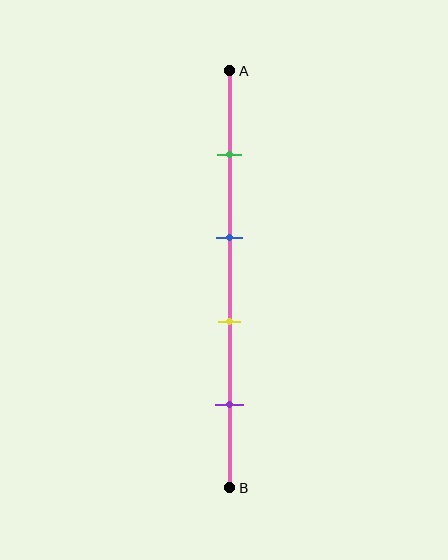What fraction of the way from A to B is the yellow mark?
The yellow mark is approximately 60% (0.6) of the way from A to B.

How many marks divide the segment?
There are 4 marks dividing the segment.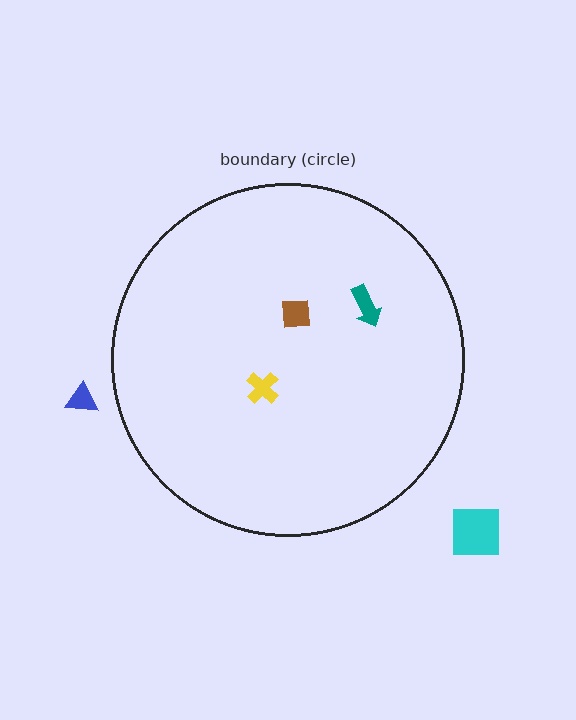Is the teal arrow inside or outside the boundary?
Inside.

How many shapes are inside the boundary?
3 inside, 2 outside.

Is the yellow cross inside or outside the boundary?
Inside.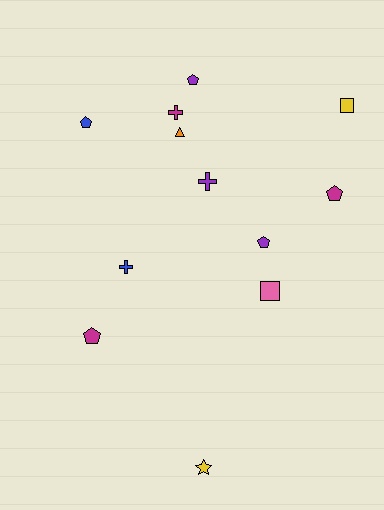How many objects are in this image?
There are 12 objects.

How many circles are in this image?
There are no circles.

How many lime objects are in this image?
There are no lime objects.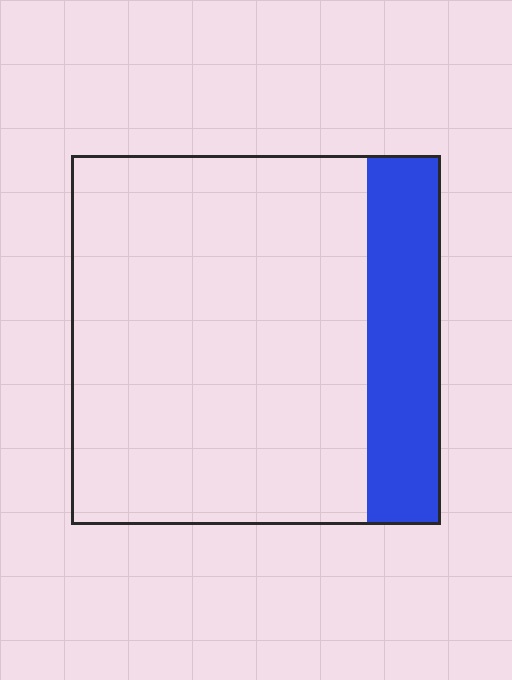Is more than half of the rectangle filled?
No.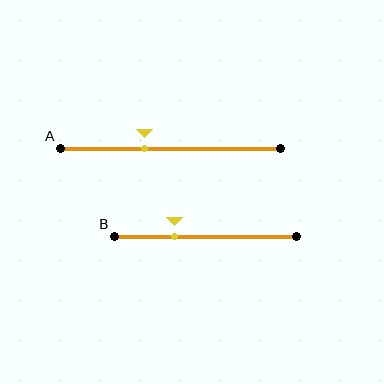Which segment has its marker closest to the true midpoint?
Segment A has its marker closest to the true midpoint.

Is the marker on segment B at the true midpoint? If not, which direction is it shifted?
No, the marker on segment B is shifted to the left by about 17% of the segment length.